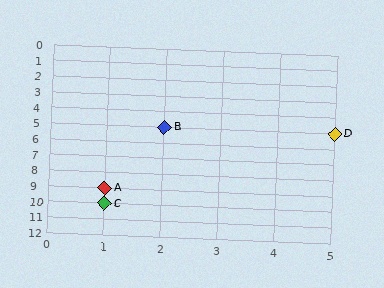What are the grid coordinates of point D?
Point D is at grid coordinates (5, 5).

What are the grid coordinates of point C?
Point C is at grid coordinates (1, 10).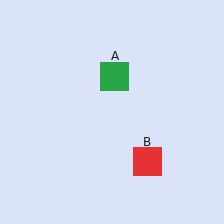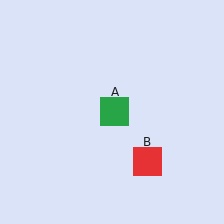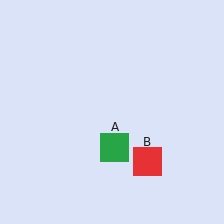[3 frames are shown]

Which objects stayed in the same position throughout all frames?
Red square (object B) remained stationary.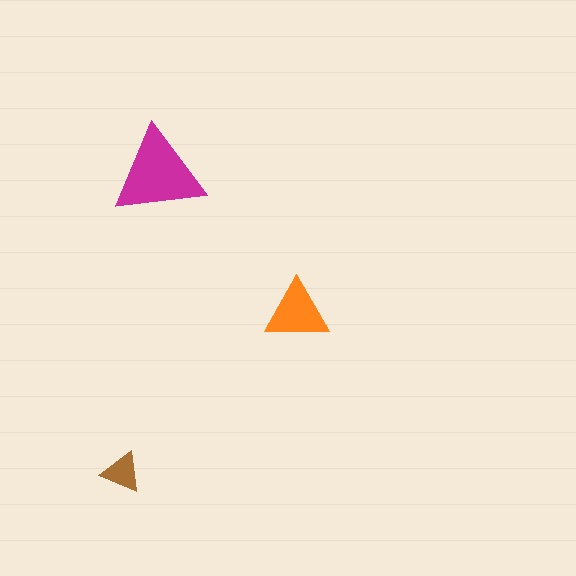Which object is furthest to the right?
The orange triangle is rightmost.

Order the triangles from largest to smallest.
the magenta one, the orange one, the brown one.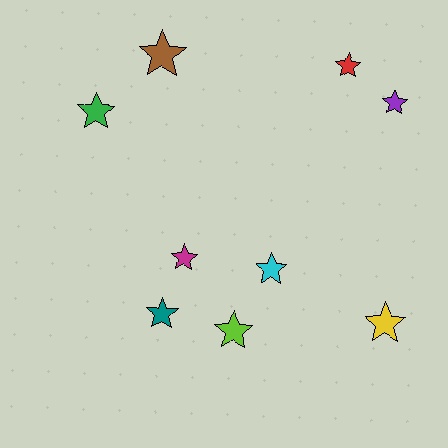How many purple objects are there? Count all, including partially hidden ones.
There is 1 purple object.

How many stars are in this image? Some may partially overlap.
There are 9 stars.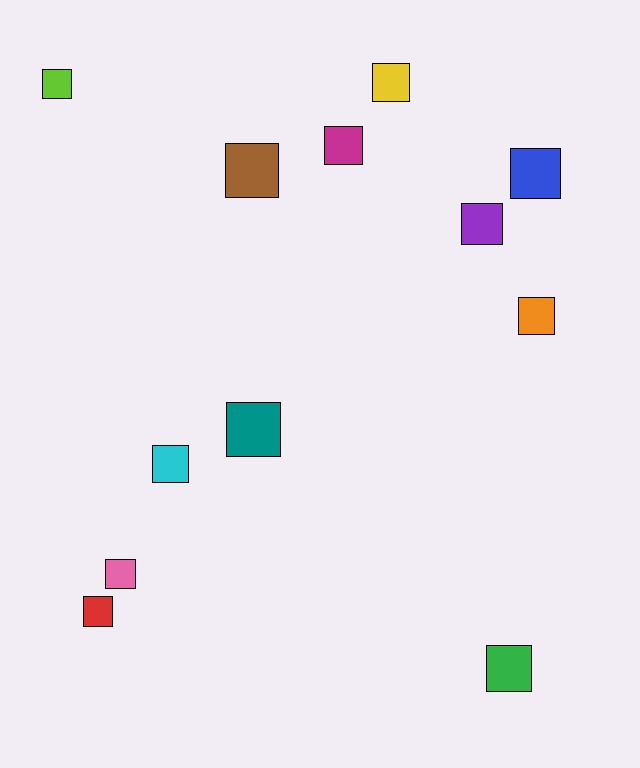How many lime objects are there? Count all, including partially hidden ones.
There is 1 lime object.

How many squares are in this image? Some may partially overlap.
There are 12 squares.